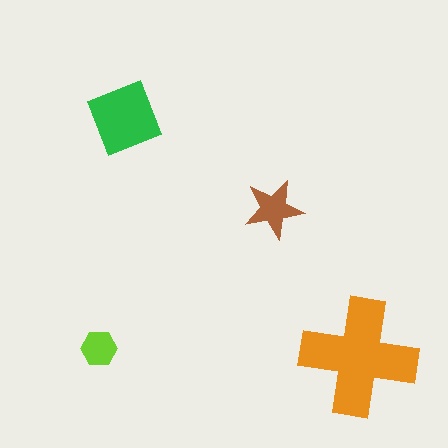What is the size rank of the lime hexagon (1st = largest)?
4th.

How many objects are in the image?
There are 4 objects in the image.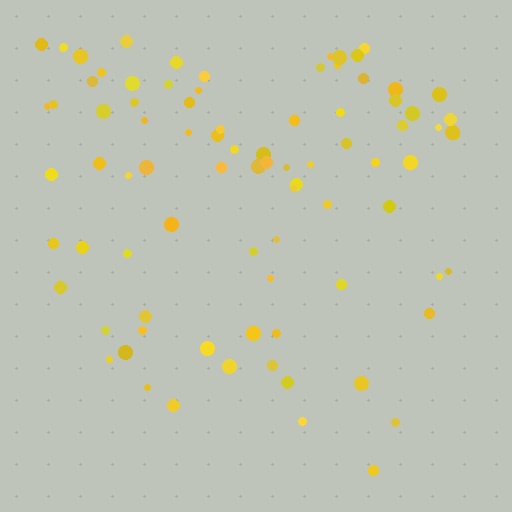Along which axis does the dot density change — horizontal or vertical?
Vertical.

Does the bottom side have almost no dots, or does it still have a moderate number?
Still a moderate number, just noticeably fewer than the top.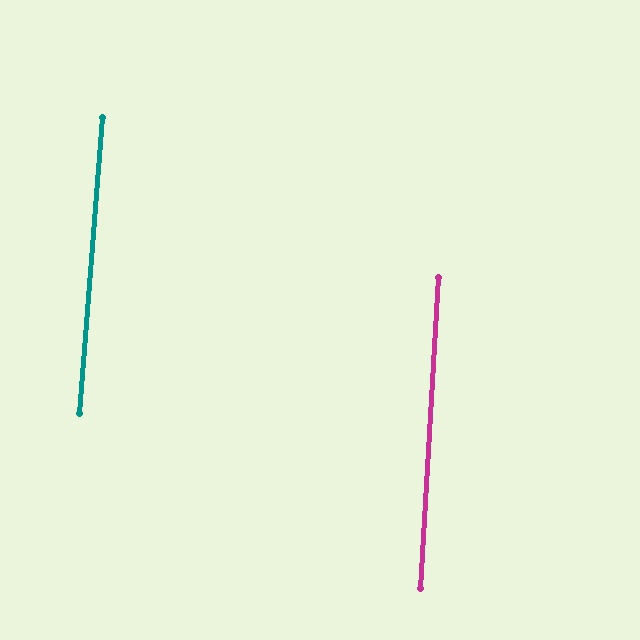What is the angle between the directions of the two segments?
Approximately 1 degree.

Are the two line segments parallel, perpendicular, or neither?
Parallel — their directions differ by only 1.1°.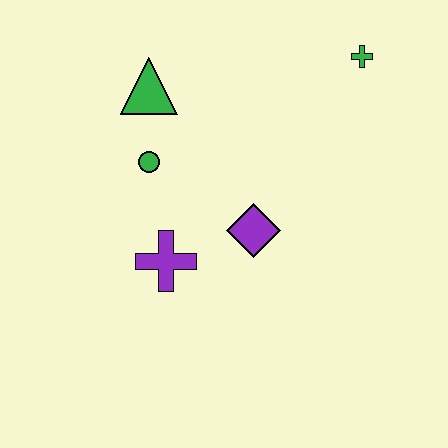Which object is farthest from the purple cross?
The green cross is farthest from the purple cross.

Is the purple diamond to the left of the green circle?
No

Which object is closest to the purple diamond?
The purple cross is closest to the purple diamond.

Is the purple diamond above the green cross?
No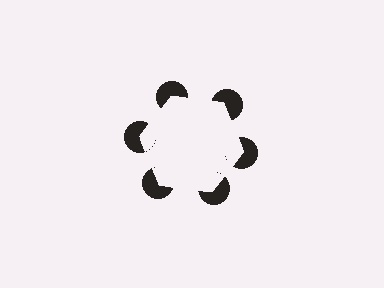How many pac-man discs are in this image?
There are 6 — one at each vertex of the illusory hexagon.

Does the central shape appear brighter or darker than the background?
It typically appears slightly brighter than the background, even though no actual brightness change is drawn.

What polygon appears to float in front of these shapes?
An illusory hexagon — its edges are inferred from the aligned wedge cuts in the pac-man discs, not physically drawn.